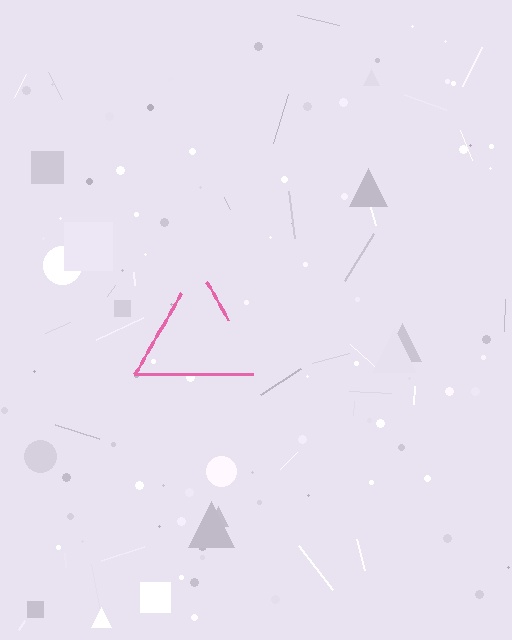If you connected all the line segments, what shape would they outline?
They would outline a triangle.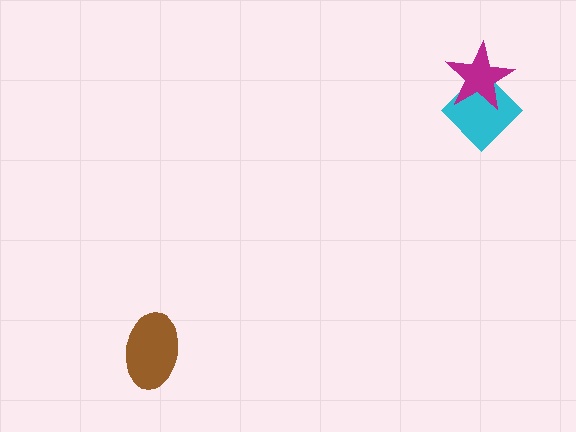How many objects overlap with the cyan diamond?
1 object overlaps with the cyan diamond.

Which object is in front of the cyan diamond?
The magenta star is in front of the cyan diamond.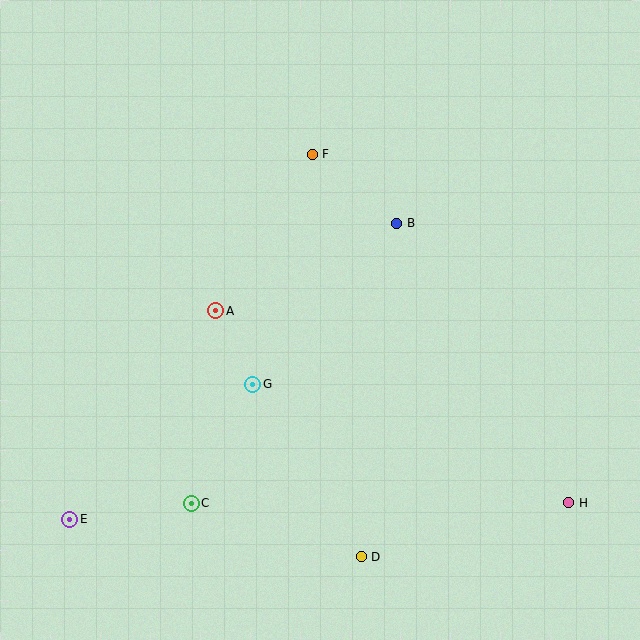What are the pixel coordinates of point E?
Point E is at (70, 519).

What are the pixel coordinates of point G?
Point G is at (253, 384).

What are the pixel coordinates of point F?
Point F is at (312, 154).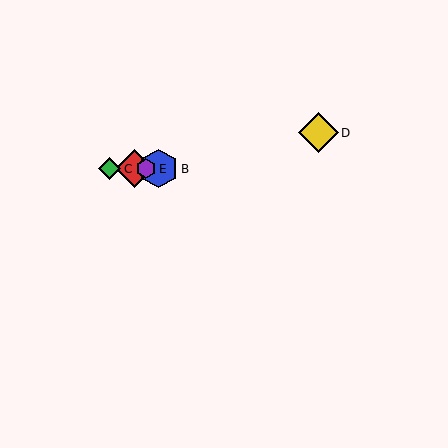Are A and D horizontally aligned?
No, A is at y≈169 and D is at y≈133.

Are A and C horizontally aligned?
Yes, both are at y≈169.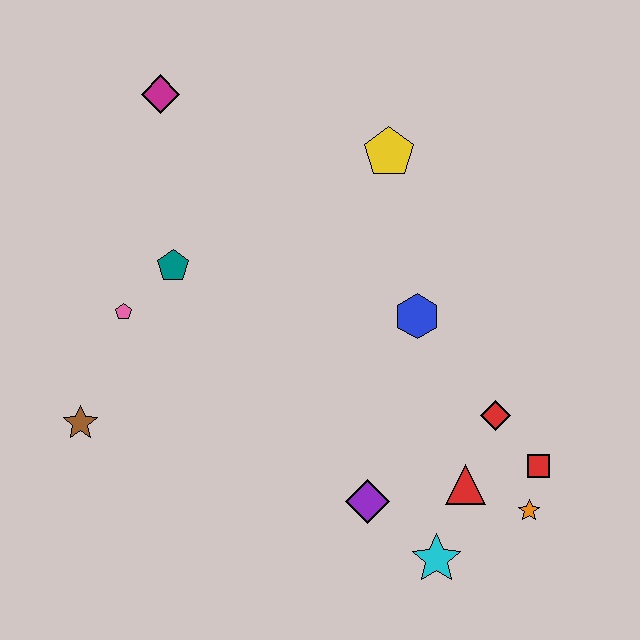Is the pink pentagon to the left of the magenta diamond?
Yes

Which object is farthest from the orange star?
The magenta diamond is farthest from the orange star.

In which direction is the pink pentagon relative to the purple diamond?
The pink pentagon is to the left of the purple diamond.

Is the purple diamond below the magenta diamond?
Yes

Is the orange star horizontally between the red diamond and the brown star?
No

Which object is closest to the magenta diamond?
The teal pentagon is closest to the magenta diamond.